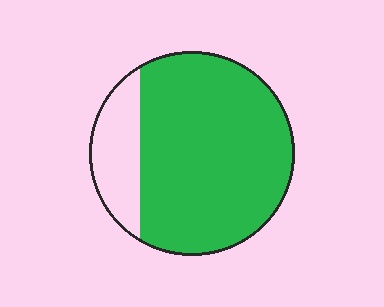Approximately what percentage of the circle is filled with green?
Approximately 80%.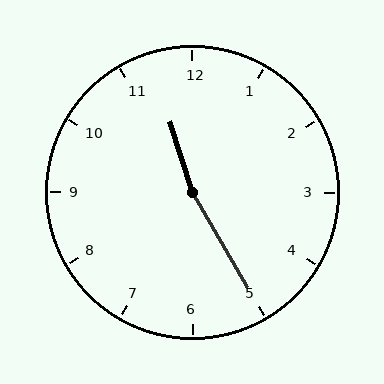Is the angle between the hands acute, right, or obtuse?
It is obtuse.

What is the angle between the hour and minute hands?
Approximately 168 degrees.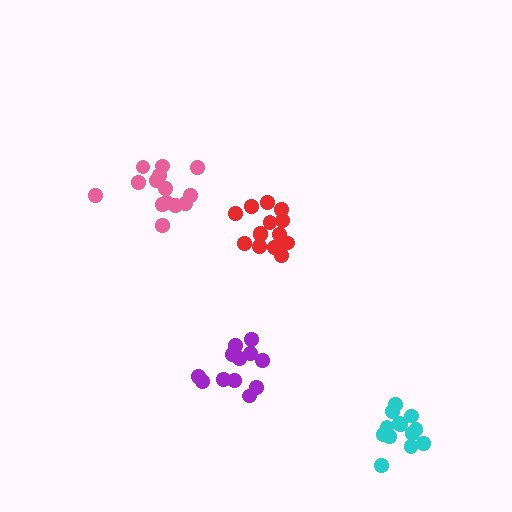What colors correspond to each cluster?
The clusters are colored: cyan, purple, red, pink.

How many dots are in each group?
Group 1: 13 dots, Group 2: 12 dots, Group 3: 15 dots, Group 4: 14 dots (54 total).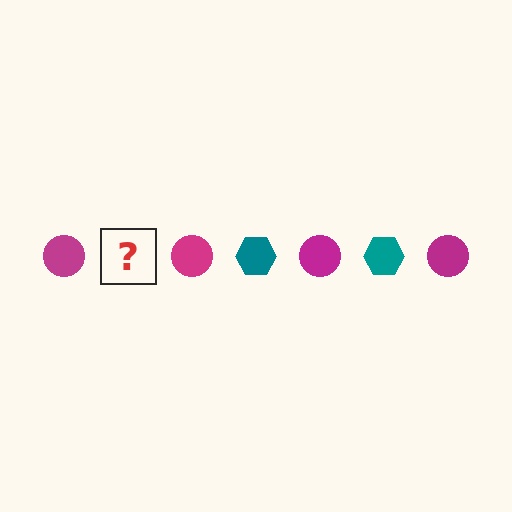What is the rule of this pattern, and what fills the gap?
The rule is that the pattern alternates between magenta circle and teal hexagon. The gap should be filled with a teal hexagon.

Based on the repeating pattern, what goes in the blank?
The blank should be a teal hexagon.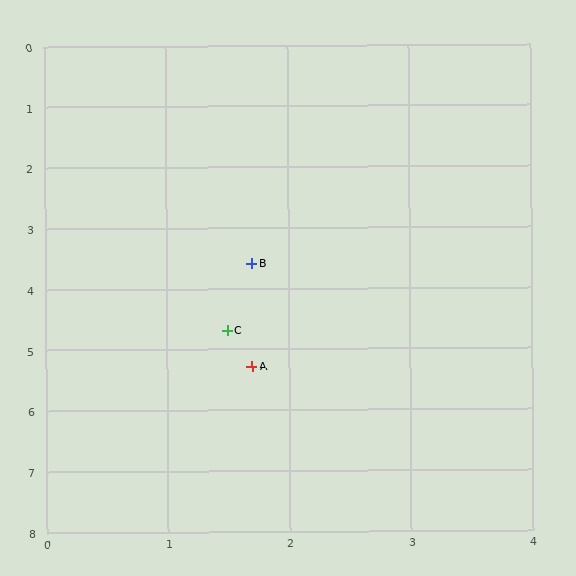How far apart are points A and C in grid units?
Points A and C are about 0.6 grid units apart.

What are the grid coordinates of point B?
Point B is at approximately (1.7, 3.6).